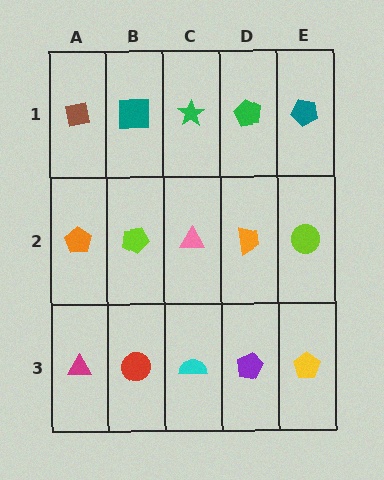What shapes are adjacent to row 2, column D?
A green pentagon (row 1, column D), a purple pentagon (row 3, column D), a pink triangle (row 2, column C), a lime circle (row 2, column E).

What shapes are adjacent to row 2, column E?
A teal pentagon (row 1, column E), a yellow pentagon (row 3, column E), an orange trapezoid (row 2, column D).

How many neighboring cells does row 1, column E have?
2.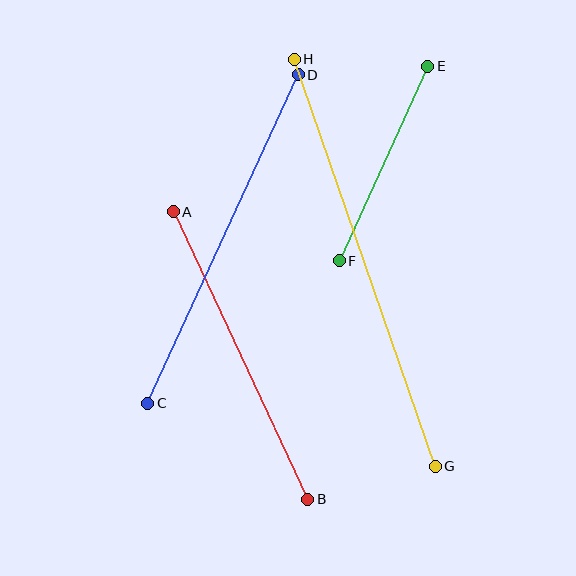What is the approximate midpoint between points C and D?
The midpoint is at approximately (223, 239) pixels.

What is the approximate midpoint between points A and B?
The midpoint is at approximately (241, 355) pixels.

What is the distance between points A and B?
The distance is approximately 317 pixels.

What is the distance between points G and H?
The distance is approximately 431 pixels.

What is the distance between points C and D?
The distance is approximately 362 pixels.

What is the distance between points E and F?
The distance is approximately 214 pixels.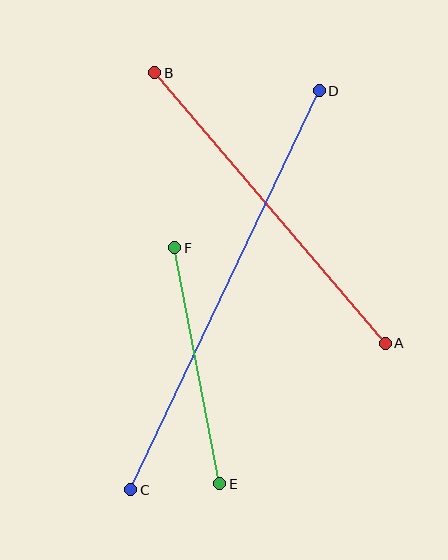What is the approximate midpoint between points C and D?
The midpoint is at approximately (225, 290) pixels.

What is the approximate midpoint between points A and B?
The midpoint is at approximately (270, 208) pixels.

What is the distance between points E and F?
The distance is approximately 240 pixels.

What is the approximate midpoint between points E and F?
The midpoint is at approximately (197, 366) pixels.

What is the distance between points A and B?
The distance is approximately 356 pixels.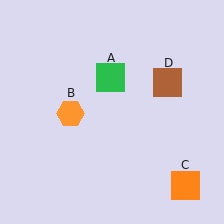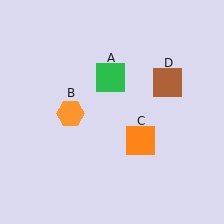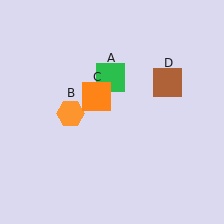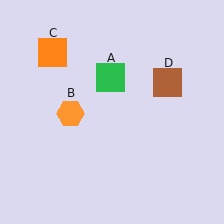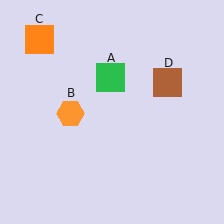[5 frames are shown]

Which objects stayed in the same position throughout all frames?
Green square (object A) and orange hexagon (object B) and brown square (object D) remained stationary.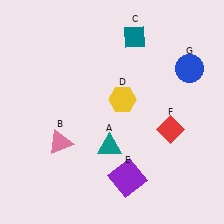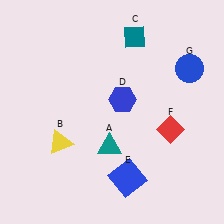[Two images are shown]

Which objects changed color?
B changed from pink to yellow. D changed from yellow to blue. E changed from purple to blue.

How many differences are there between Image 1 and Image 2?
There are 3 differences between the two images.